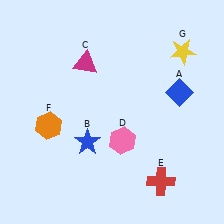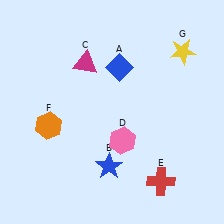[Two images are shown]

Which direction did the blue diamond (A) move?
The blue diamond (A) moved left.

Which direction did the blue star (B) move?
The blue star (B) moved down.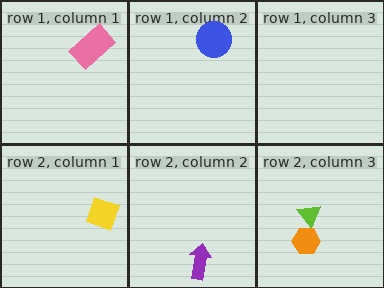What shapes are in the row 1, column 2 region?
The blue circle.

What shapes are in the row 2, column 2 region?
The purple arrow.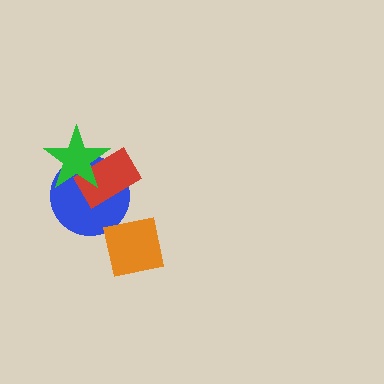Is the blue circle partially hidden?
Yes, it is partially covered by another shape.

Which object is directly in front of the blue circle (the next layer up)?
The red rectangle is directly in front of the blue circle.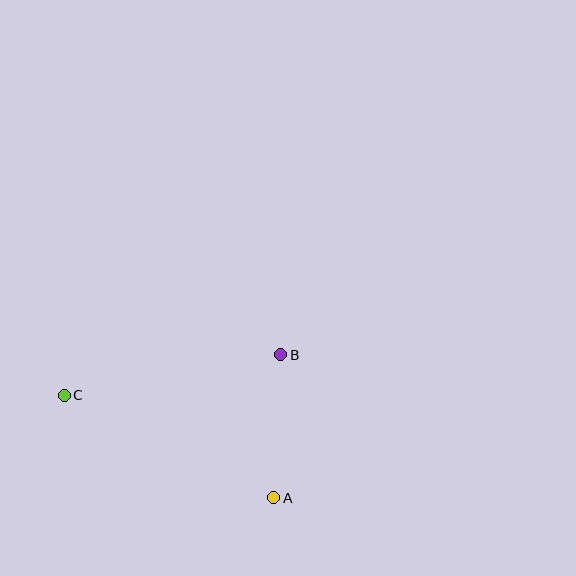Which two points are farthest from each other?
Points A and C are farthest from each other.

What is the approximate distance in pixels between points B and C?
The distance between B and C is approximately 220 pixels.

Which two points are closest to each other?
Points A and B are closest to each other.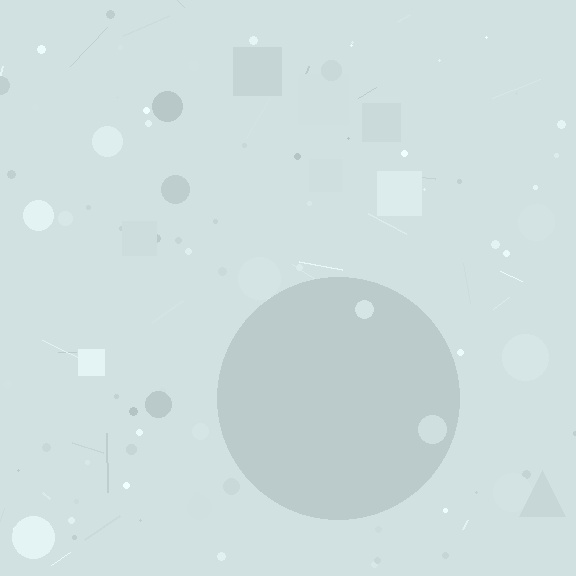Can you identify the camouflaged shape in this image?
The camouflaged shape is a circle.